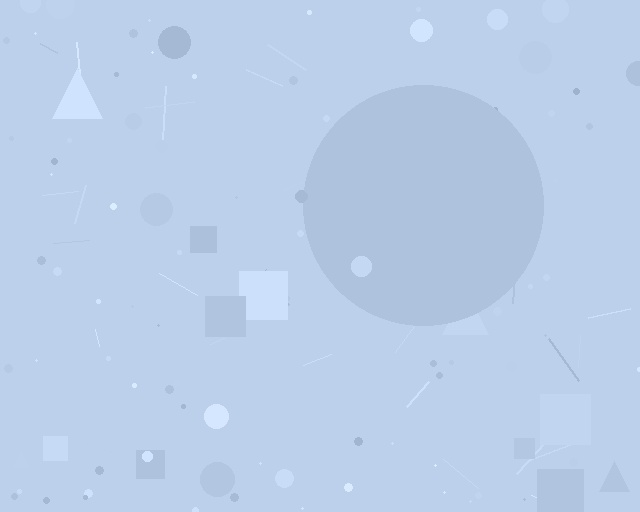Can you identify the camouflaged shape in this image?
The camouflaged shape is a circle.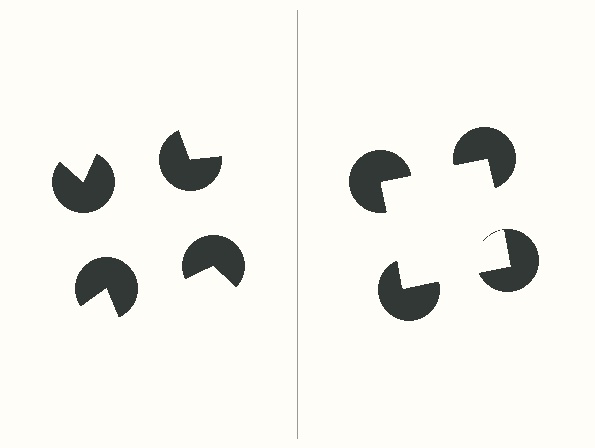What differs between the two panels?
The pac-man discs are positioned identically on both sides; only the wedge orientations differ. On the right they align to a square; on the left they are misaligned.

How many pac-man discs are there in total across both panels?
8 — 4 on each side.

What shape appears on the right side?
An illusory square.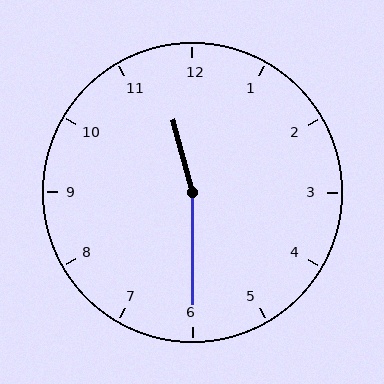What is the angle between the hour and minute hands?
Approximately 165 degrees.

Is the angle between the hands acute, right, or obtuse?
It is obtuse.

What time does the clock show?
11:30.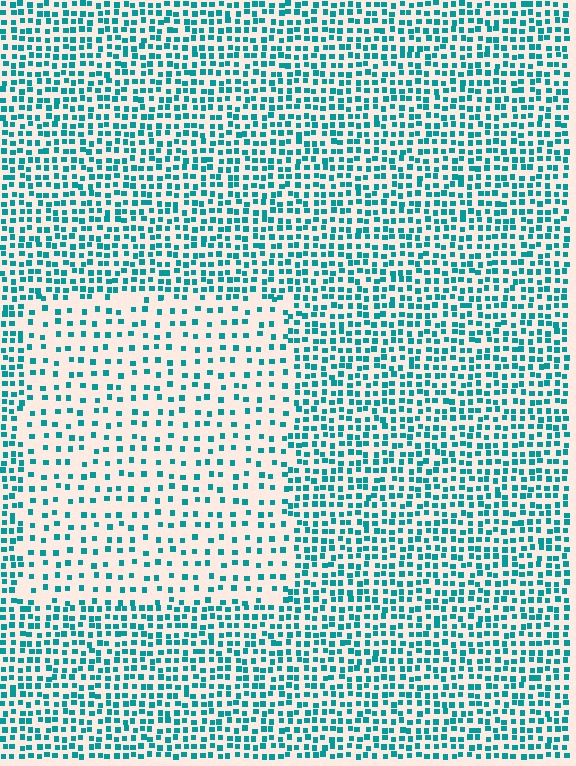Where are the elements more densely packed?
The elements are more densely packed outside the rectangle boundary.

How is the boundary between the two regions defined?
The boundary is defined by a change in element density (approximately 2.2x ratio). All elements are the same color, size, and shape.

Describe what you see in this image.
The image contains small teal elements arranged at two different densities. A rectangle-shaped region is visible where the elements are less densely packed than the surrounding area.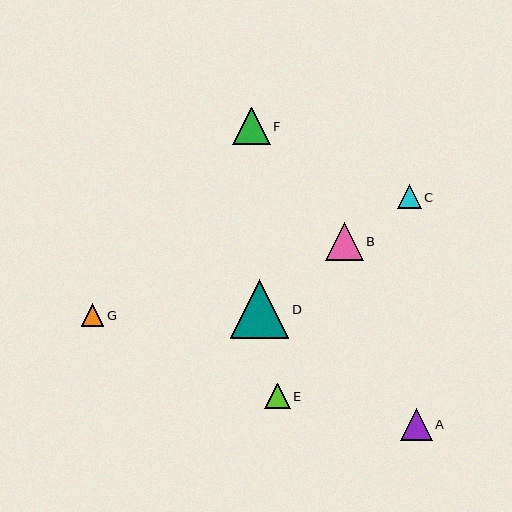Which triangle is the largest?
Triangle D is the largest with a size of approximately 59 pixels.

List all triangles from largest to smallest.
From largest to smallest: D, B, F, A, E, C, G.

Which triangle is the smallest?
Triangle G is the smallest with a size of approximately 23 pixels.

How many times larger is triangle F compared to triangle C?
Triangle F is approximately 1.6 times the size of triangle C.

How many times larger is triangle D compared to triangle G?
Triangle D is approximately 2.6 times the size of triangle G.